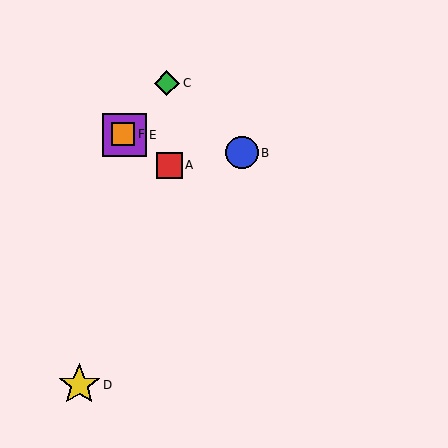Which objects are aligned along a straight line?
Objects A, E, F are aligned along a straight line.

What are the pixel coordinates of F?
Object F is at (123, 134).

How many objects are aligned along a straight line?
3 objects (A, E, F) are aligned along a straight line.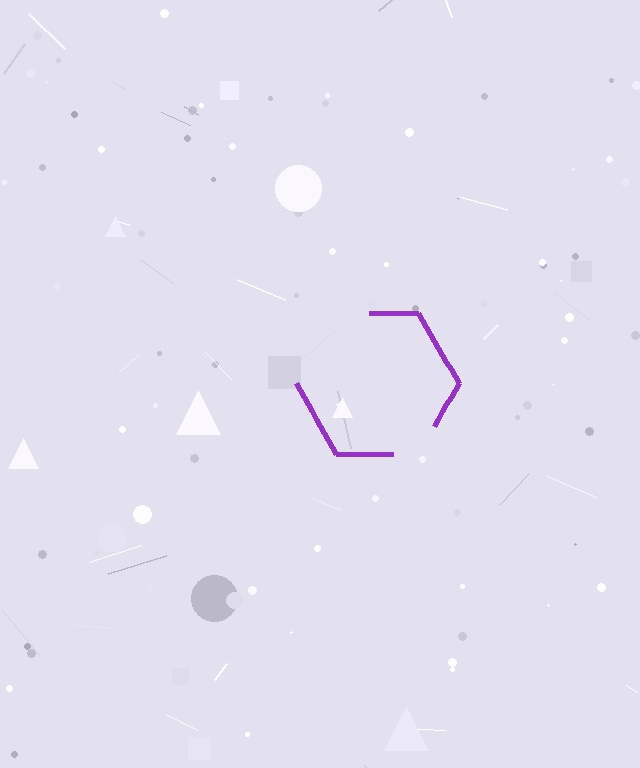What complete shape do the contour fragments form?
The contour fragments form a hexagon.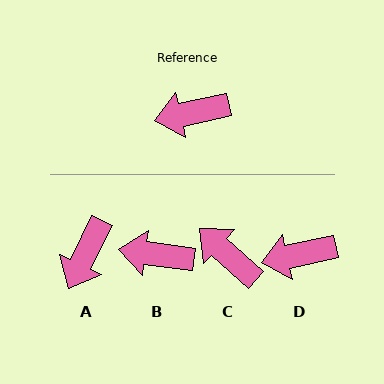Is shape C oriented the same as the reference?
No, it is off by about 54 degrees.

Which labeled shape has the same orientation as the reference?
D.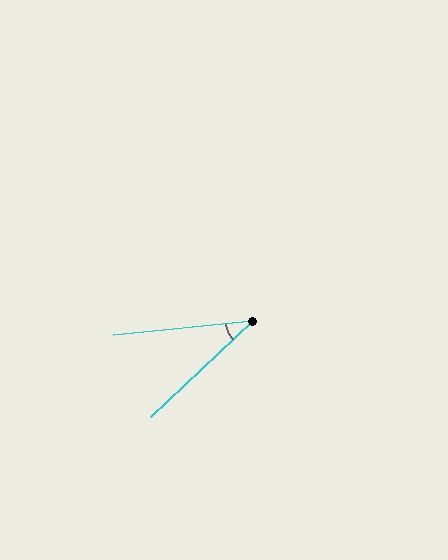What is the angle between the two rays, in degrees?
Approximately 37 degrees.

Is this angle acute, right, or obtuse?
It is acute.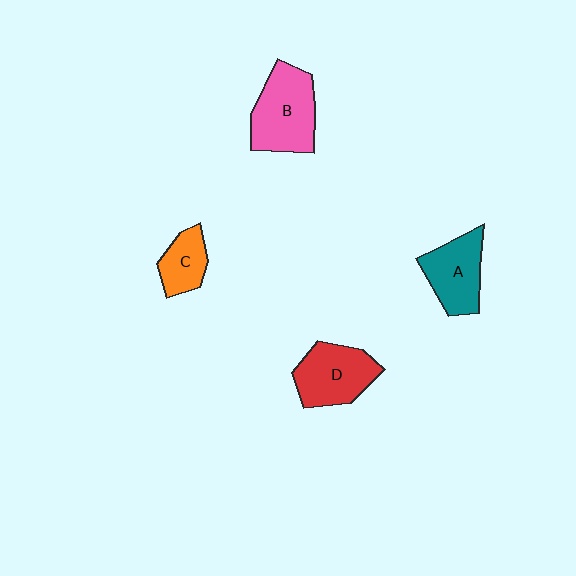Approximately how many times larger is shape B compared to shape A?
Approximately 1.3 times.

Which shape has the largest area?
Shape B (pink).